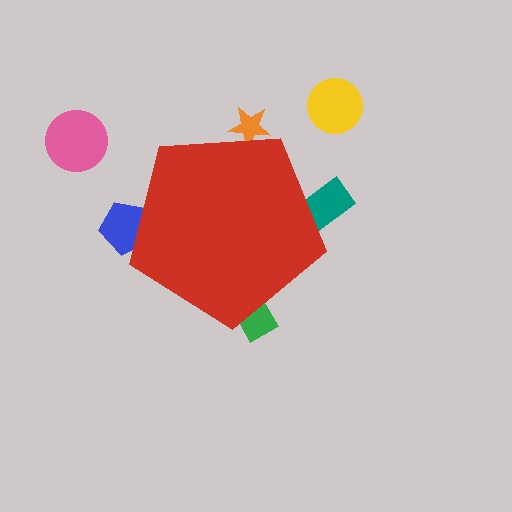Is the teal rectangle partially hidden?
Yes, the teal rectangle is partially hidden behind the red pentagon.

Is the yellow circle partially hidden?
No, the yellow circle is fully visible.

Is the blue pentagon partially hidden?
Yes, the blue pentagon is partially hidden behind the red pentagon.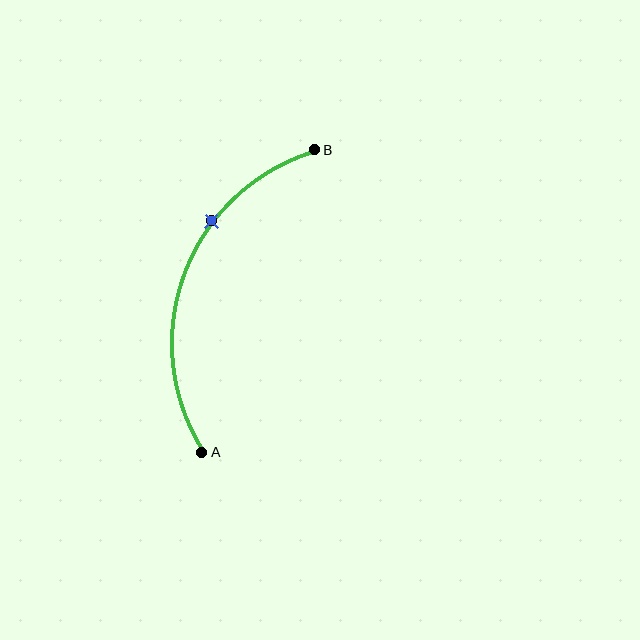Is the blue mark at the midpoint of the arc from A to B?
No. The blue mark lies on the arc but is closer to endpoint B. The arc midpoint would be at the point on the curve equidistant along the arc from both A and B.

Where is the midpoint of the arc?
The arc midpoint is the point on the curve farthest from the straight line joining A and B. It sits to the left of that line.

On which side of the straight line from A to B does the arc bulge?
The arc bulges to the left of the straight line connecting A and B.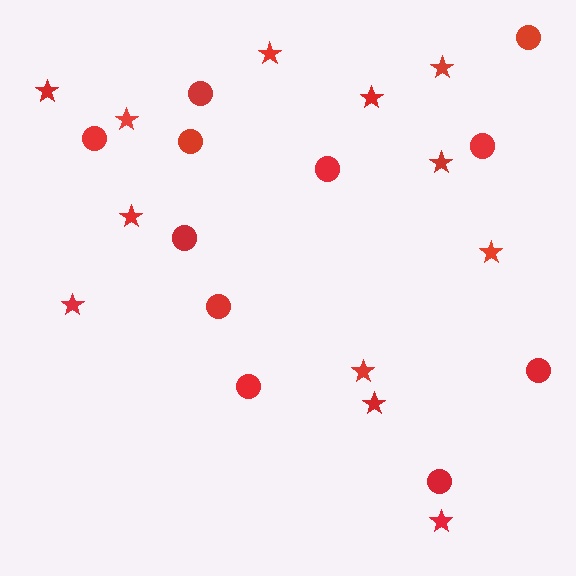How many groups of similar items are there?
There are 2 groups: one group of stars (12) and one group of circles (11).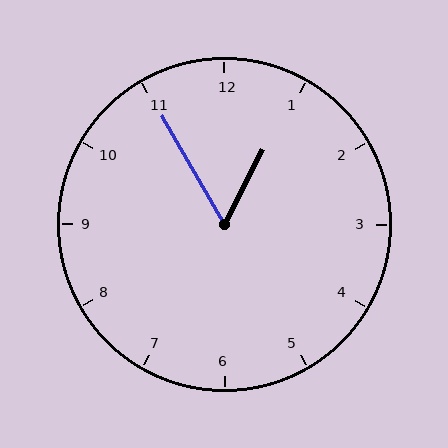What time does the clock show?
12:55.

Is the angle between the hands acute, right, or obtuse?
It is acute.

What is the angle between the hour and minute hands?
Approximately 58 degrees.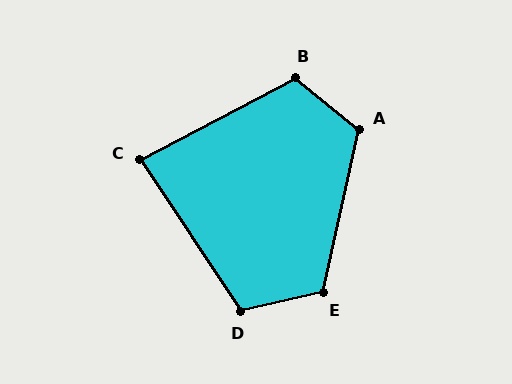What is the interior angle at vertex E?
Approximately 116 degrees (obtuse).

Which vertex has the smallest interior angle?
C, at approximately 84 degrees.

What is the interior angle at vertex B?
Approximately 113 degrees (obtuse).